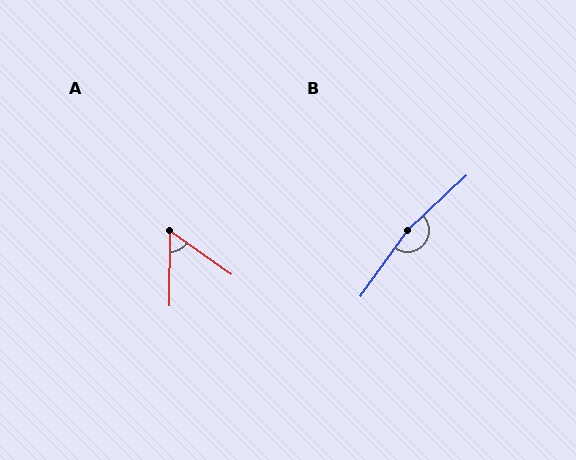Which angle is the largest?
B, at approximately 169 degrees.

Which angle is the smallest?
A, at approximately 55 degrees.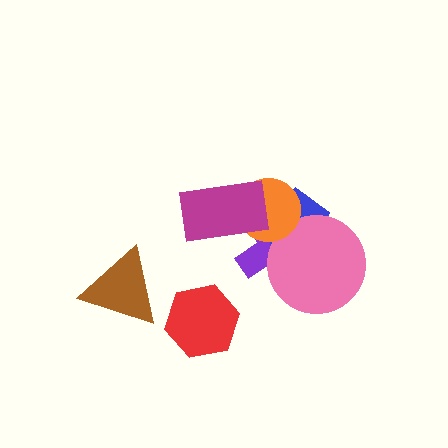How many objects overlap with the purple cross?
4 objects overlap with the purple cross.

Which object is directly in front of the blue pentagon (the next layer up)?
The pink circle is directly in front of the blue pentagon.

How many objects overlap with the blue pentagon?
3 objects overlap with the blue pentagon.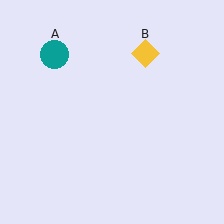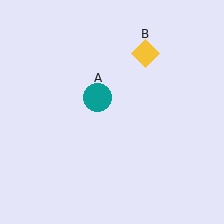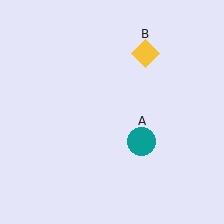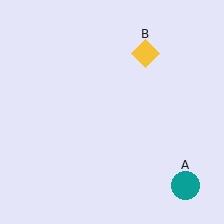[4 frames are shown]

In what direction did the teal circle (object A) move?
The teal circle (object A) moved down and to the right.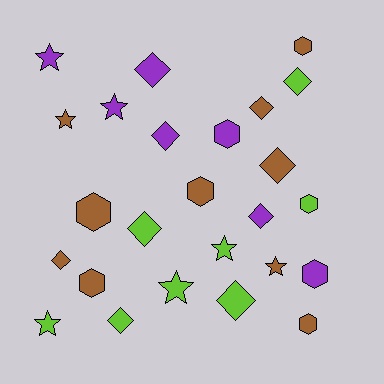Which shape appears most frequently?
Diamond, with 10 objects.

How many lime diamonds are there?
There are 4 lime diamonds.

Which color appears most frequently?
Brown, with 10 objects.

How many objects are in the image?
There are 25 objects.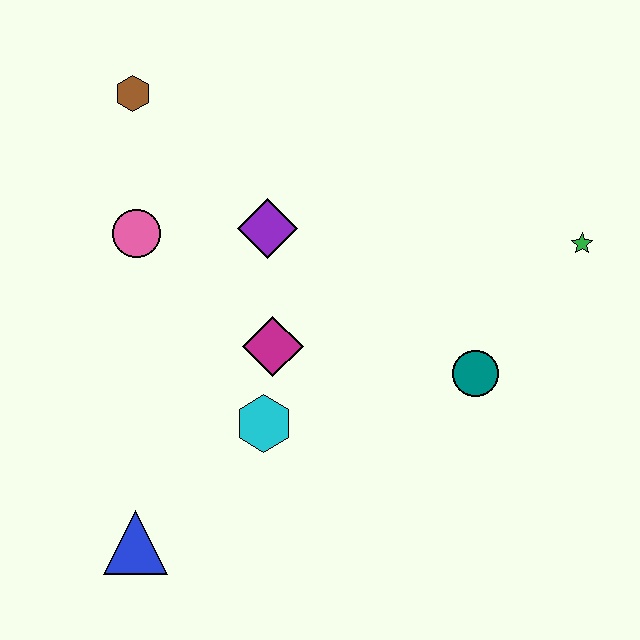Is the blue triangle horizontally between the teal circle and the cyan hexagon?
No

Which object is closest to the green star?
The teal circle is closest to the green star.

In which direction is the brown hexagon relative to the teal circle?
The brown hexagon is to the left of the teal circle.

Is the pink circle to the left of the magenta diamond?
Yes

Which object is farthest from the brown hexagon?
The green star is farthest from the brown hexagon.